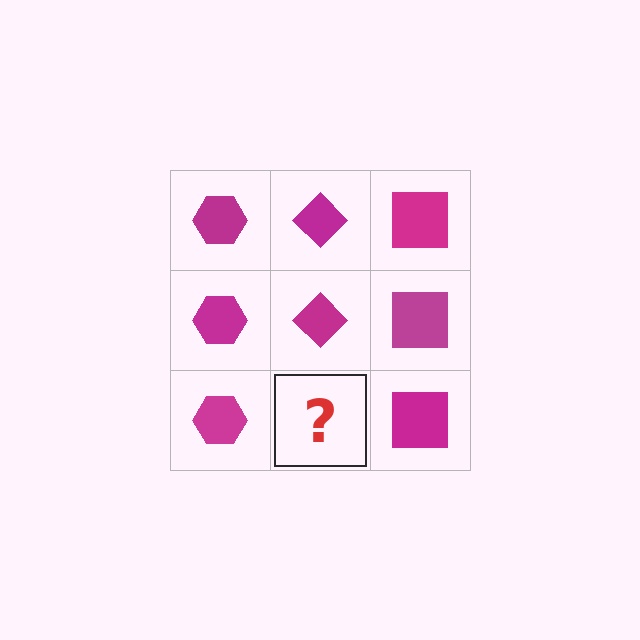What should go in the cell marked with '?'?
The missing cell should contain a magenta diamond.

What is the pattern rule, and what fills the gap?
The rule is that each column has a consistent shape. The gap should be filled with a magenta diamond.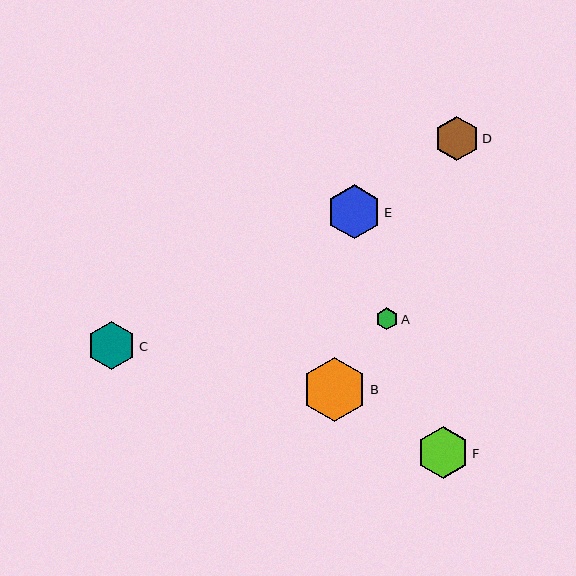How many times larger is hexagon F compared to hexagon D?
Hexagon F is approximately 1.2 times the size of hexagon D.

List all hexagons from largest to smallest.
From largest to smallest: B, E, F, C, D, A.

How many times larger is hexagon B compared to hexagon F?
Hexagon B is approximately 1.3 times the size of hexagon F.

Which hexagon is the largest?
Hexagon B is the largest with a size of approximately 65 pixels.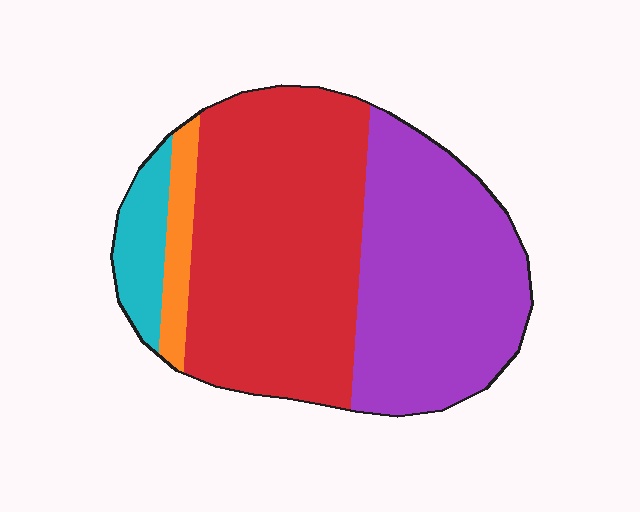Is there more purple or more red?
Red.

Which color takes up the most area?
Red, at roughly 50%.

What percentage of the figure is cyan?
Cyan takes up about one tenth (1/10) of the figure.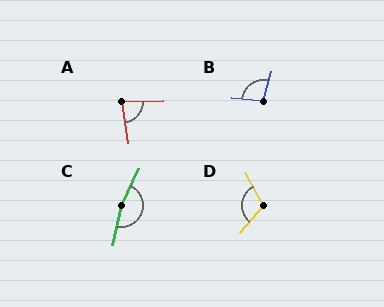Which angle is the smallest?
A, at approximately 83 degrees.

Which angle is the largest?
C, at approximately 166 degrees.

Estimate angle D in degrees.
Approximately 112 degrees.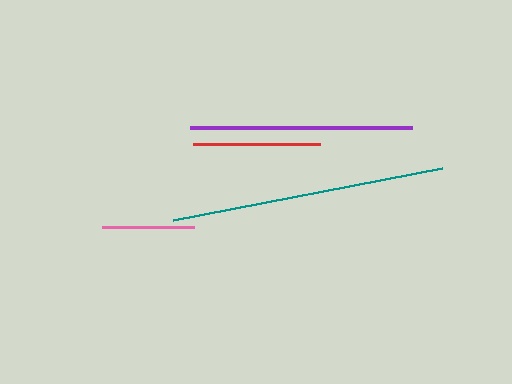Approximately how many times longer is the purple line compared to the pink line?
The purple line is approximately 2.4 times the length of the pink line.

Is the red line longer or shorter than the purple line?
The purple line is longer than the red line.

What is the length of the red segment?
The red segment is approximately 127 pixels long.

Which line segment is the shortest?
The pink line is the shortest at approximately 91 pixels.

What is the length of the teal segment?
The teal segment is approximately 274 pixels long.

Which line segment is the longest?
The teal line is the longest at approximately 274 pixels.